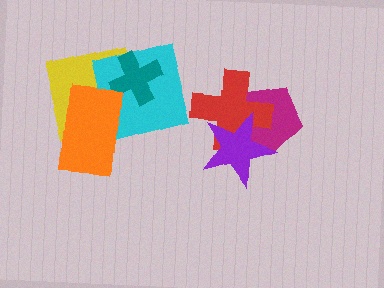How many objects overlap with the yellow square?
3 objects overlap with the yellow square.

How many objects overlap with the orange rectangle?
2 objects overlap with the orange rectangle.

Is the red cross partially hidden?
Yes, it is partially covered by another shape.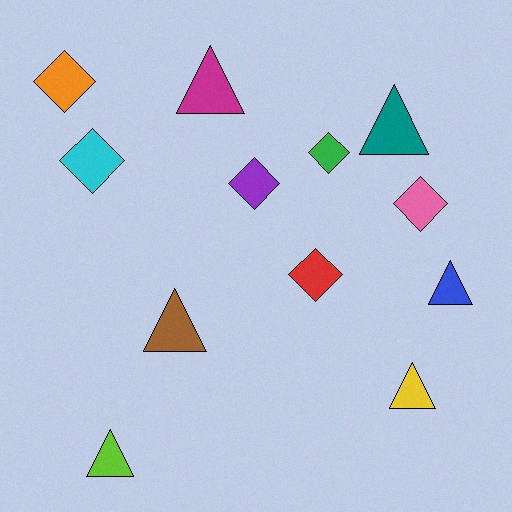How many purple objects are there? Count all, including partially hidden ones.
There is 1 purple object.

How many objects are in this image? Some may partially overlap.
There are 12 objects.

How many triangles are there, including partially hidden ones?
There are 6 triangles.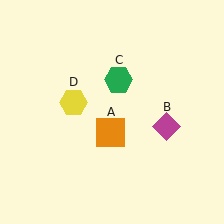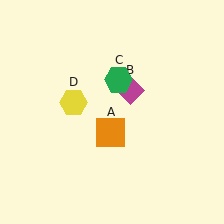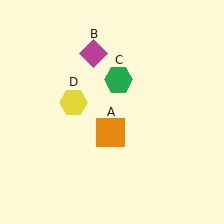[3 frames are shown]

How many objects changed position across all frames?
1 object changed position: magenta diamond (object B).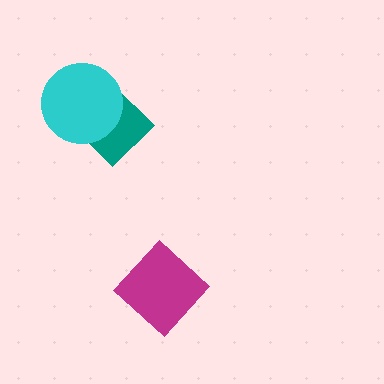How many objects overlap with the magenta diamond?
0 objects overlap with the magenta diamond.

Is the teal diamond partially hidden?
Yes, it is partially covered by another shape.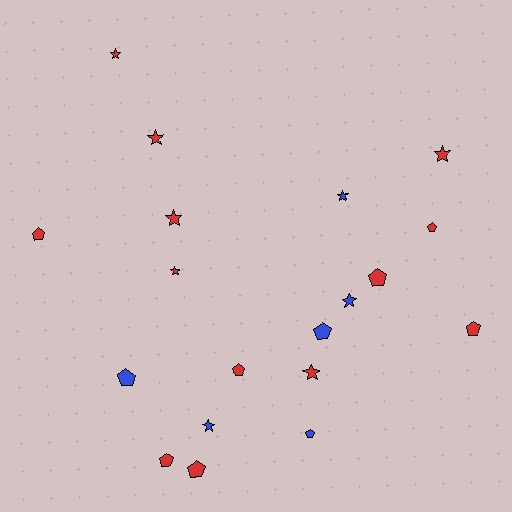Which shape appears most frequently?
Pentagon, with 10 objects.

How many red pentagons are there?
There are 7 red pentagons.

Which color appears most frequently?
Red, with 13 objects.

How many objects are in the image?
There are 19 objects.